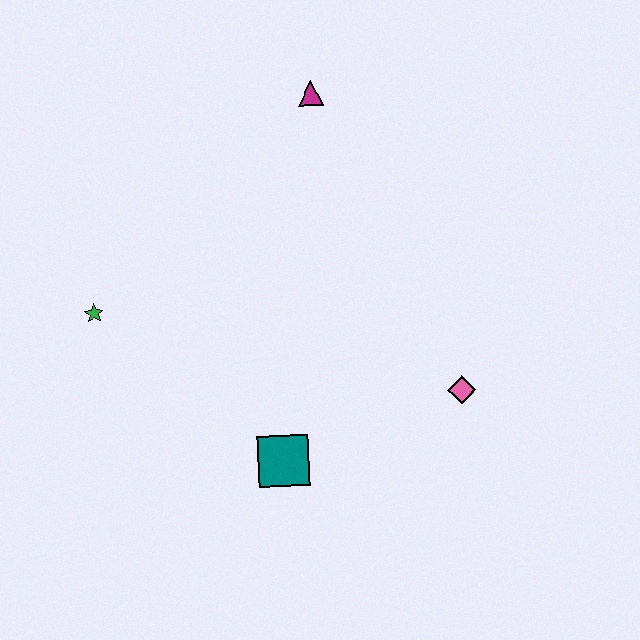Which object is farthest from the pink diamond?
The green star is farthest from the pink diamond.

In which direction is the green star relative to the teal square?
The green star is to the left of the teal square.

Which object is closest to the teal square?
The pink diamond is closest to the teal square.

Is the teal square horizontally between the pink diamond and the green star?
Yes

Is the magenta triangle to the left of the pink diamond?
Yes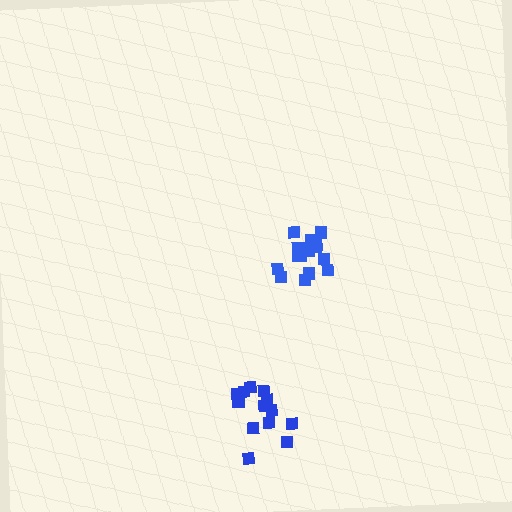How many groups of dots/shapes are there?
There are 2 groups.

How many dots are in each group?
Group 1: 16 dots, Group 2: 13 dots (29 total).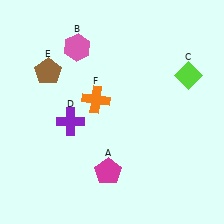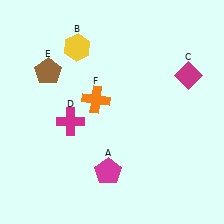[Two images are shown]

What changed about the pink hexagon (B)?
In Image 1, B is pink. In Image 2, it changed to yellow.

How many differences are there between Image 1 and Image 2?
There are 3 differences between the two images.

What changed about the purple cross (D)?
In Image 1, D is purple. In Image 2, it changed to magenta.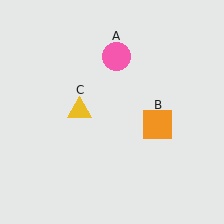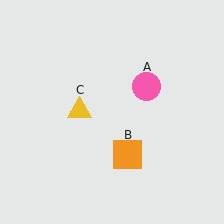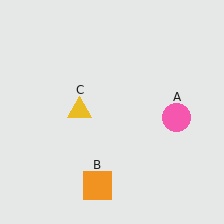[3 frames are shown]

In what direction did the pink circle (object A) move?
The pink circle (object A) moved down and to the right.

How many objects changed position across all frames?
2 objects changed position: pink circle (object A), orange square (object B).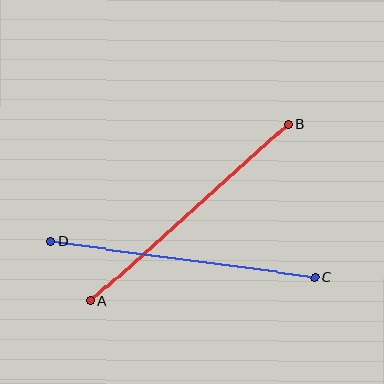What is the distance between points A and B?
The distance is approximately 265 pixels.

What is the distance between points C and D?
The distance is approximately 266 pixels.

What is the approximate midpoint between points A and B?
The midpoint is at approximately (190, 213) pixels.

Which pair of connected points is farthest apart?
Points C and D are farthest apart.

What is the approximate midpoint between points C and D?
The midpoint is at approximately (183, 259) pixels.